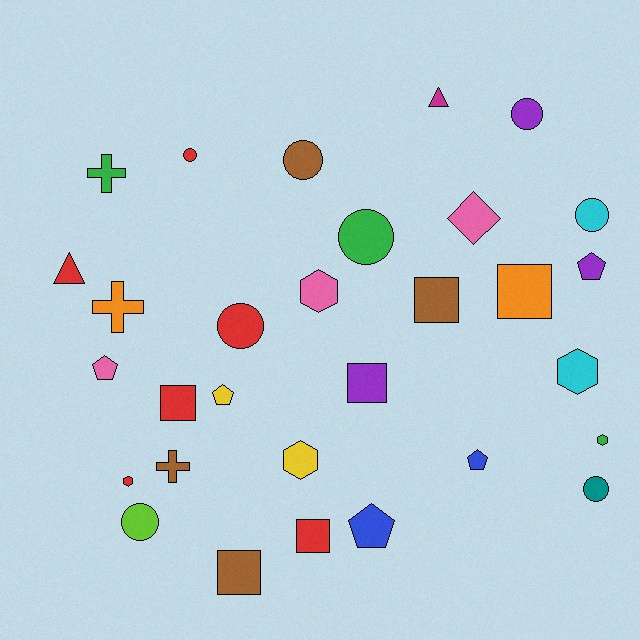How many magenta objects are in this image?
There is 1 magenta object.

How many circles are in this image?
There are 8 circles.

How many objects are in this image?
There are 30 objects.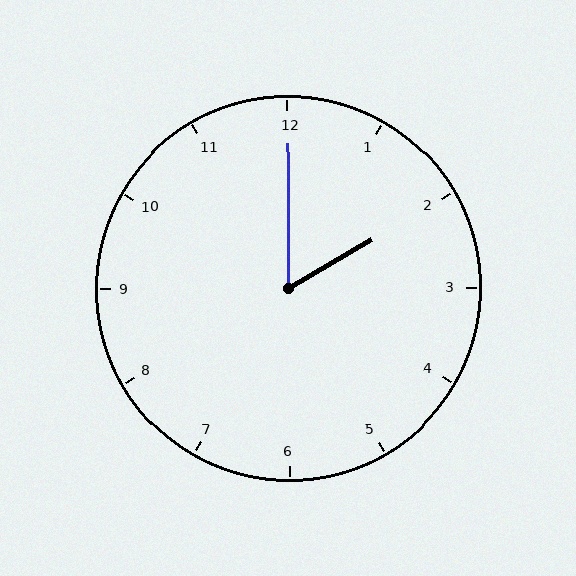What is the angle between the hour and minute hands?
Approximately 60 degrees.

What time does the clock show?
2:00.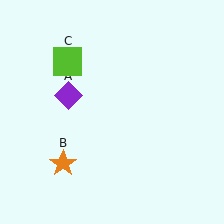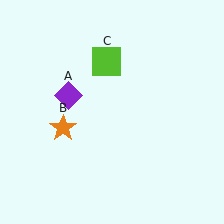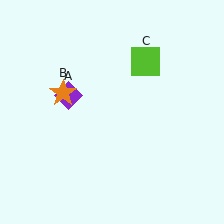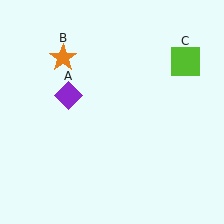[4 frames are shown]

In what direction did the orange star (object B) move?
The orange star (object B) moved up.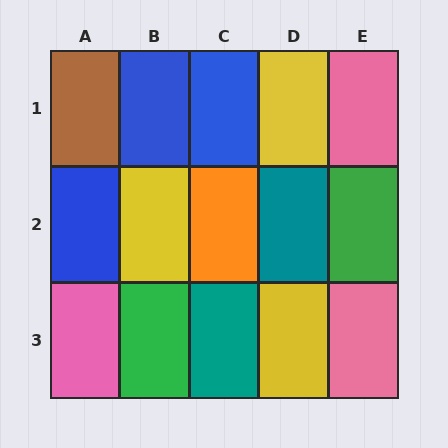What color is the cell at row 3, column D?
Yellow.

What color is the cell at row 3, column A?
Pink.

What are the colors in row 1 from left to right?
Brown, blue, blue, yellow, pink.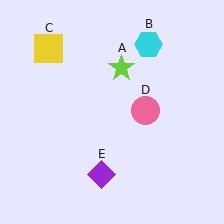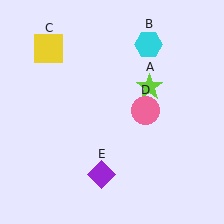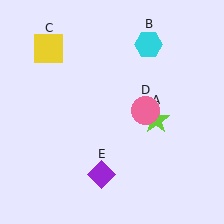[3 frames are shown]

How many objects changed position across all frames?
1 object changed position: lime star (object A).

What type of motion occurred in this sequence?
The lime star (object A) rotated clockwise around the center of the scene.